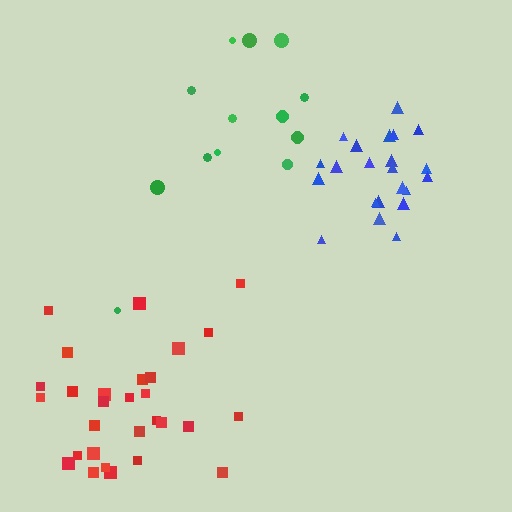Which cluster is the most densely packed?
Blue.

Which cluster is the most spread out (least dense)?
Green.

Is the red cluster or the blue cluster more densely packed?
Blue.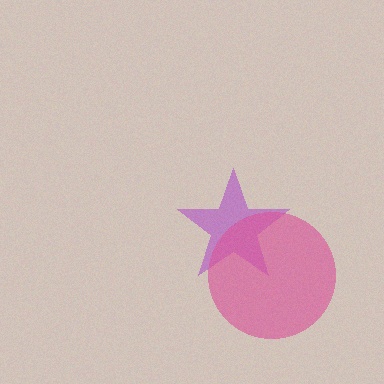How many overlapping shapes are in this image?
There are 2 overlapping shapes in the image.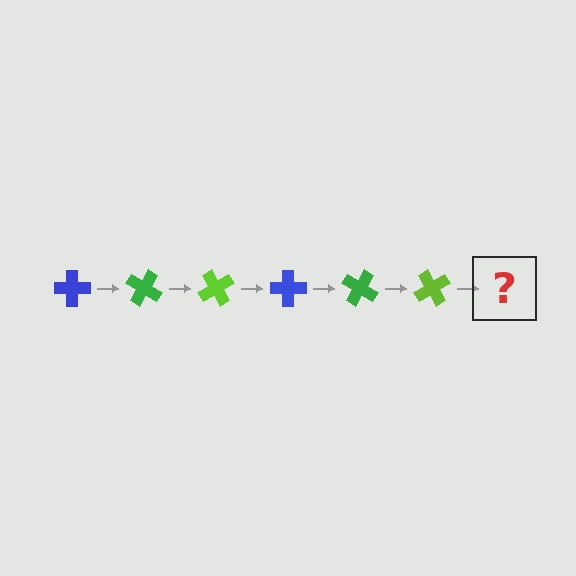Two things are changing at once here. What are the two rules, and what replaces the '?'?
The two rules are that it rotates 30 degrees each step and the color cycles through blue, green, and lime. The '?' should be a blue cross, rotated 180 degrees from the start.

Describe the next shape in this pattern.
It should be a blue cross, rotated 180 degrees from the start.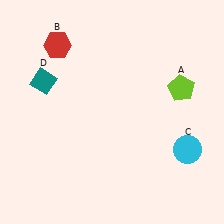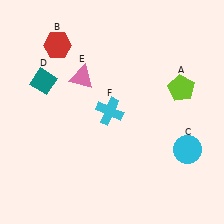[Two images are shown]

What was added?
A pink triangle (E), a cyan cross (F) were added in Image 2.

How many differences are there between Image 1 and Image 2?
There are 2 differences between the two images.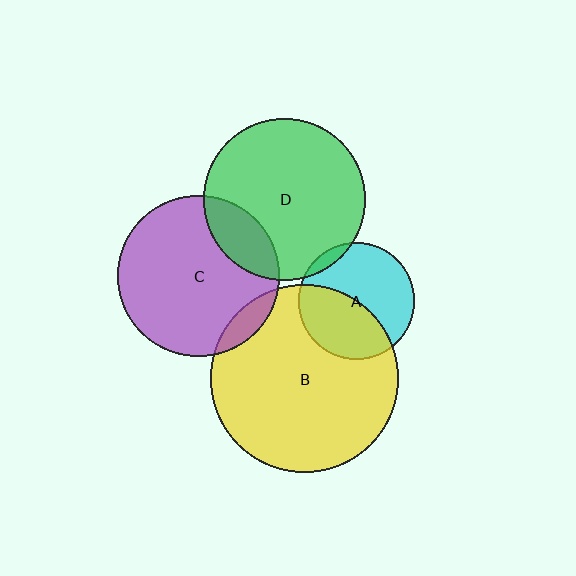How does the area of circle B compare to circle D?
Approximately 1.4 times.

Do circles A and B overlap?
Yes.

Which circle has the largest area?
Circle B (yellow).